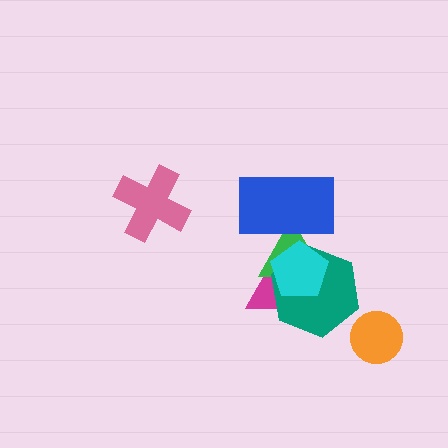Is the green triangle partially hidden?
Yes, it is partially covered by another shape.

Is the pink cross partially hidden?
No, no other shape covers it.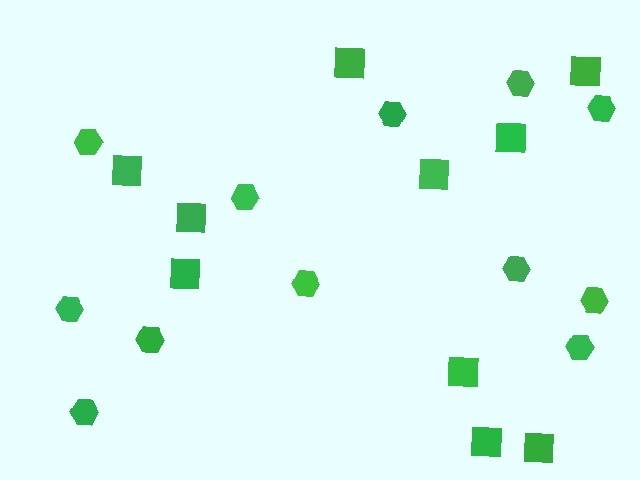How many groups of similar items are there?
There are 2 groups: one group of squares (10) and one group of hexagons (12).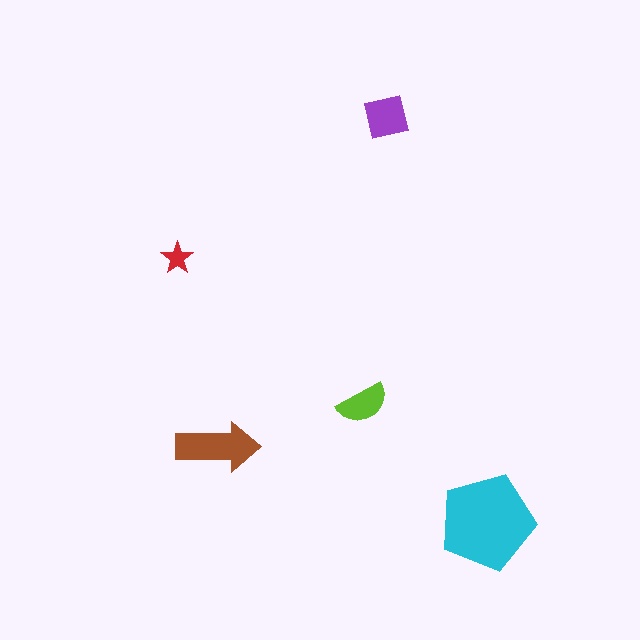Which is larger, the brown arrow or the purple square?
The brown arrow.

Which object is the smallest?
The red star.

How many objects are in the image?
There are 5 objects in the image.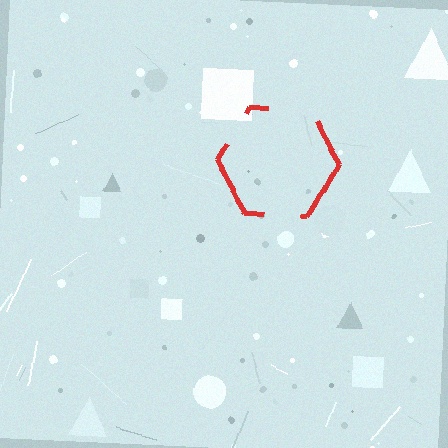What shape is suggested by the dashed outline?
The dashed outline suggests a hexagon.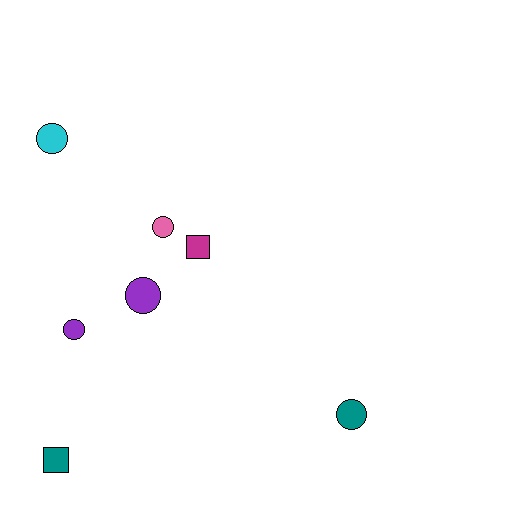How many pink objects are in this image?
There is 1 pink object.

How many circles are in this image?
There are 5 circles.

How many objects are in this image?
There are 7 objects.